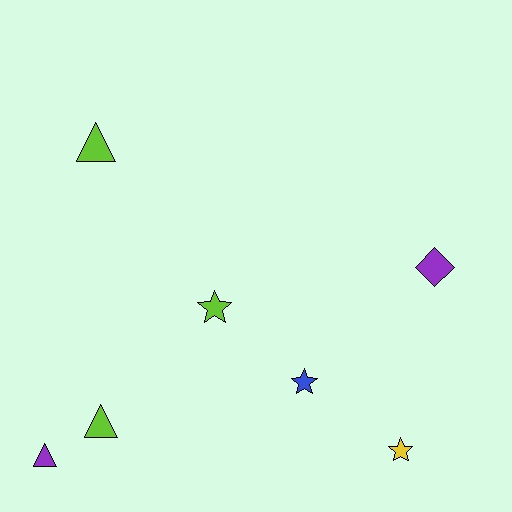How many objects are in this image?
There are 7 objects.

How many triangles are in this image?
There are 3 triangles.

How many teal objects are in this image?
There are no teal objects.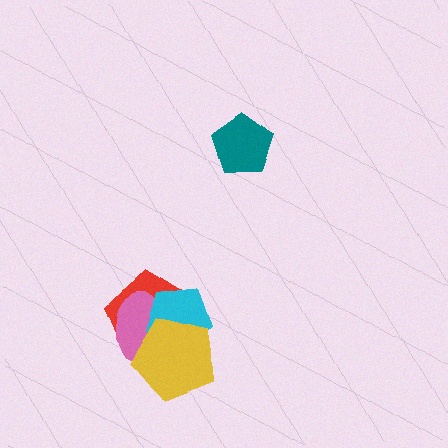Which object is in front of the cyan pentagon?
The yellow pentagon is in front of the cyan pentagon.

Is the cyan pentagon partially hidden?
Yes, it is partially covered by another shape.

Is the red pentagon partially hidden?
Yes, it is partially covered by another shape.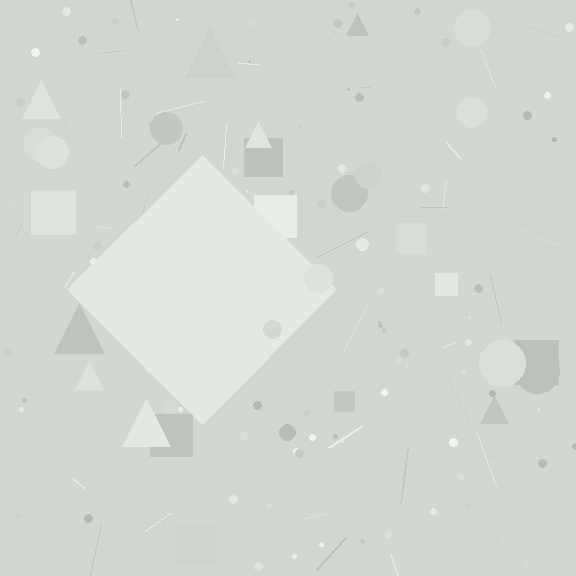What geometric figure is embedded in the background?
A diamond is embedded in the background.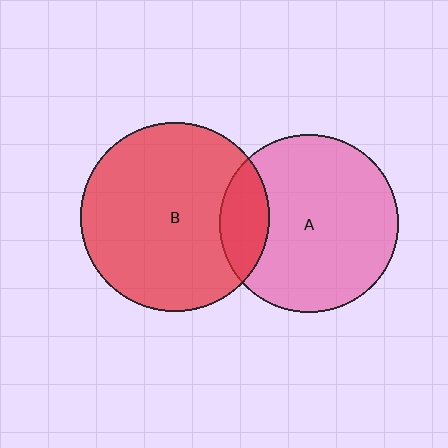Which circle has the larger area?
Circle B (red).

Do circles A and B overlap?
Yes.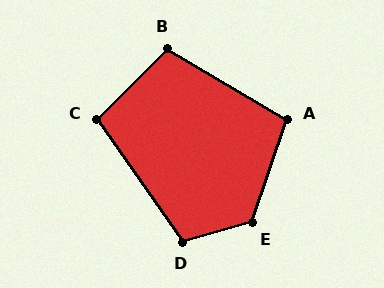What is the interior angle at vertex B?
Approximately 104 degrees (obtuse).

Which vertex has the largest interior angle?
E, at approximately 125 degrees.